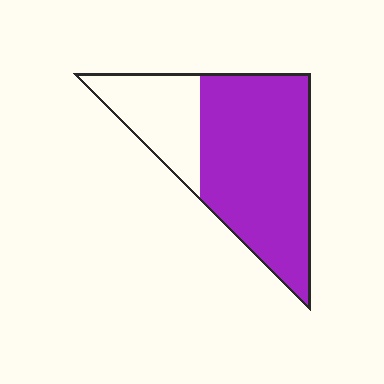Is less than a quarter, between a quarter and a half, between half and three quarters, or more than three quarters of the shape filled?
Between half and three quarters.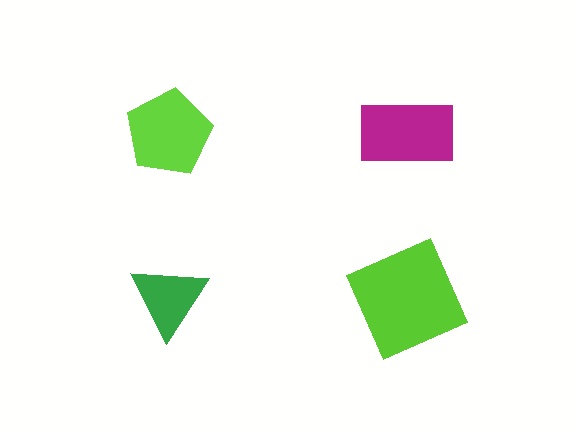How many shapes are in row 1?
2 shapes.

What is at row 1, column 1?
A lime pentagon.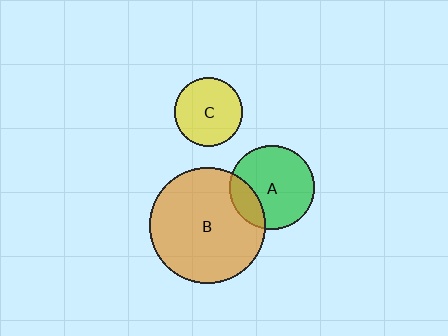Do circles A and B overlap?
Yes.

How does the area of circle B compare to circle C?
Approximately 2.9 times.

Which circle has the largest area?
Circle B (orange).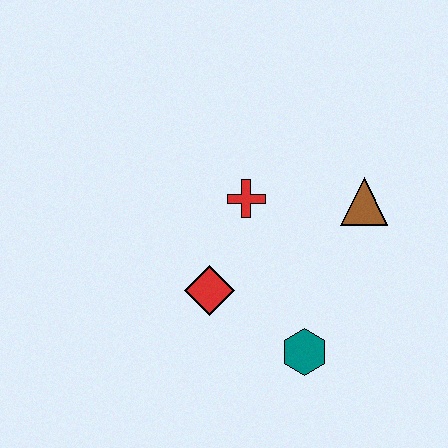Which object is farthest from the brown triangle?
The red diamond is farthest from the brown triangle.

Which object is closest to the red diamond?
The red cross is closest to the red diamond.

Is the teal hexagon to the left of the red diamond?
No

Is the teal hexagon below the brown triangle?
Yes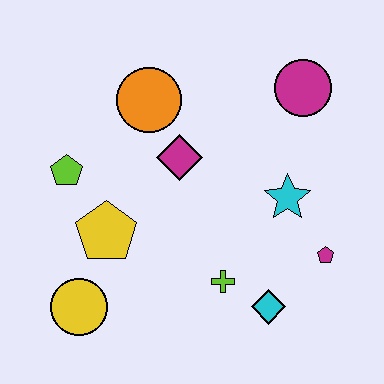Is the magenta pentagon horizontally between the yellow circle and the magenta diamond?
No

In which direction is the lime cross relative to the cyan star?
The lime cross is below the cyan star.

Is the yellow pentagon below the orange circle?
Yes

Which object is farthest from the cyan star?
The yellow circle is farthest from the cyan star.